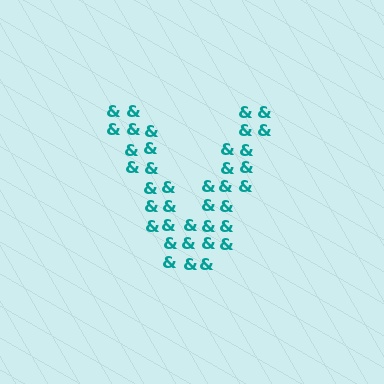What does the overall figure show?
The overall figure shows the letter V.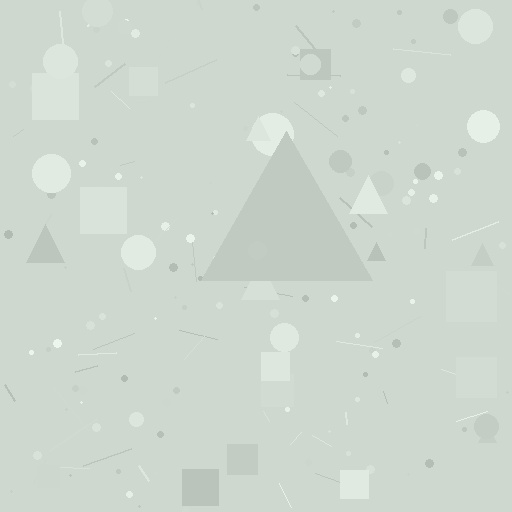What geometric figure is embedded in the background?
A triangle is embedded in the background.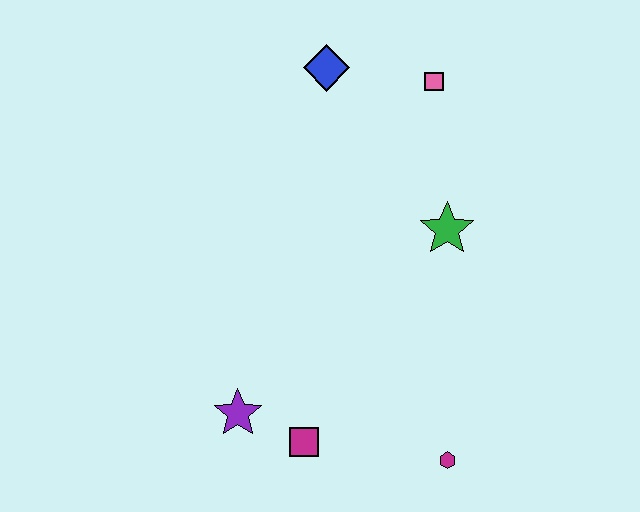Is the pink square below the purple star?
No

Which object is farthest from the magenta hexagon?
The blue diamond is farthest from the magenta hexagon.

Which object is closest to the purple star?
The magenta square is closest to the purple star.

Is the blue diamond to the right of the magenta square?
Yes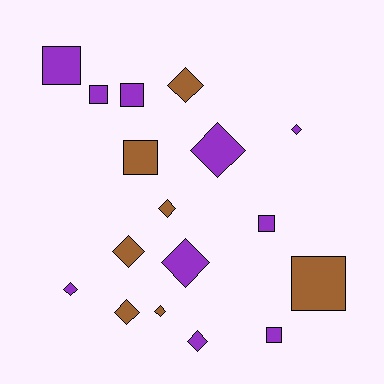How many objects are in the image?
There are 17 objects.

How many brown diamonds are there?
There are 5 brown diamonds.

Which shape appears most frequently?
Diamond, with 10 objects.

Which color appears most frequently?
Purple, with 10 objects.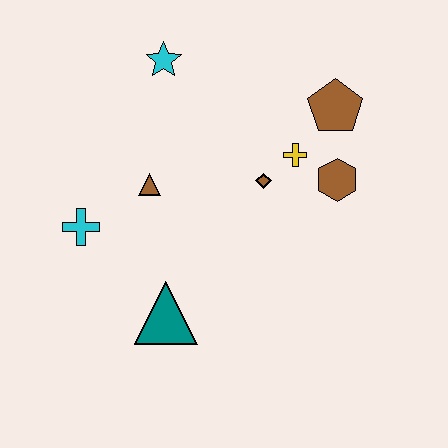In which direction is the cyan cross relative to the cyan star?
The cyan cross is below the cyan star.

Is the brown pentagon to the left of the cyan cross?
No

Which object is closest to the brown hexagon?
The yellow cross is closest to the brown hexagon.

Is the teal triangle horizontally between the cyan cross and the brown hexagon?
Yes